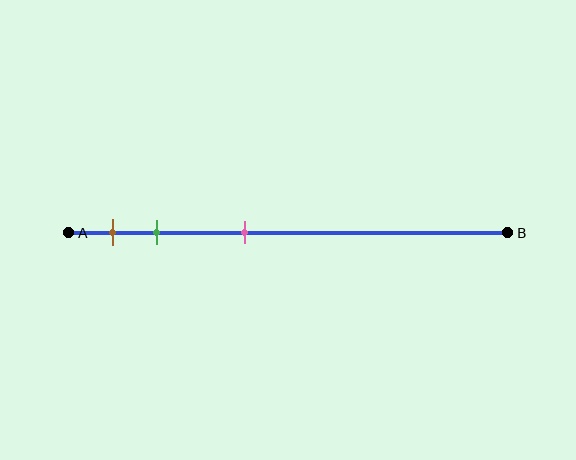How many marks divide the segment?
There are 3 marks dividing the segment.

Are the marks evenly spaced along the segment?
No, the marks are not evenly spaced.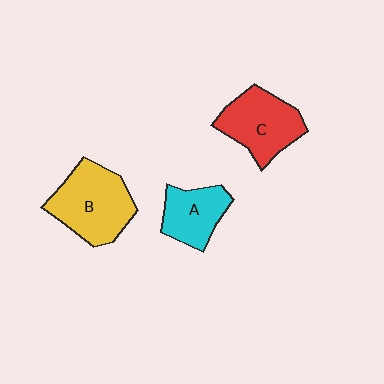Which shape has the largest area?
Shape B (yellow).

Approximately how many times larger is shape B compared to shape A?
Approximately 1.5 times.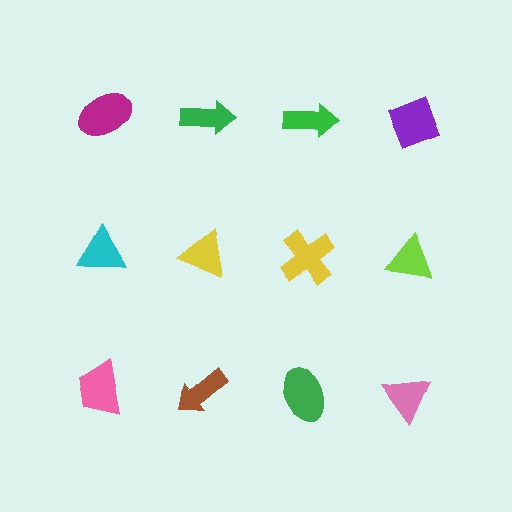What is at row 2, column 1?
A cyan triangle.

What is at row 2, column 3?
A yellow cross.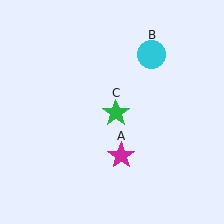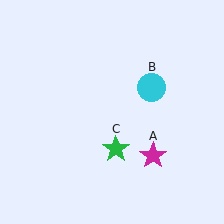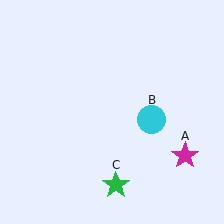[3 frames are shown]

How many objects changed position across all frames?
3 objects changed position: magenta star (object A), cyan circle (object B), green star (object C).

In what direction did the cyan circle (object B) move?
The cyan circle (object B) moved down.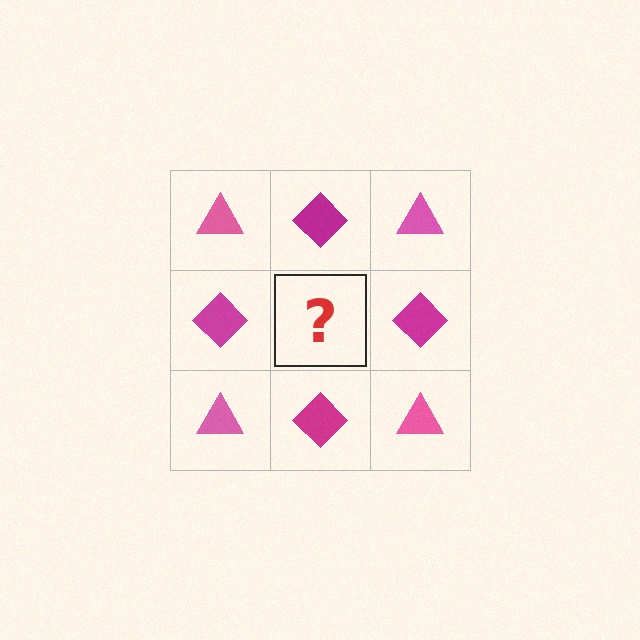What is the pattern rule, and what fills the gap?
The rule is that it alternates pink triangle and magenta diamond in a checkerboard pattern. The gap should be filled with a pink triangle.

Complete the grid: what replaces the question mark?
The question mark should be replaced with a pink triangle.